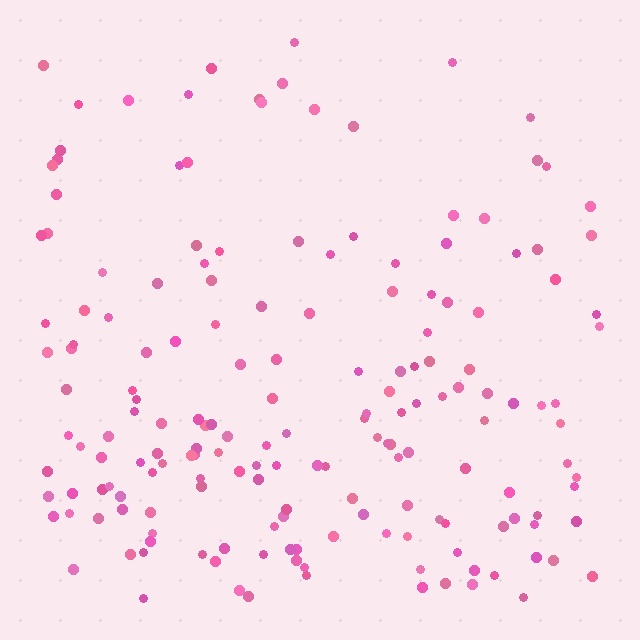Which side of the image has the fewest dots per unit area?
The top.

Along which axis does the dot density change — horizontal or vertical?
Vertical.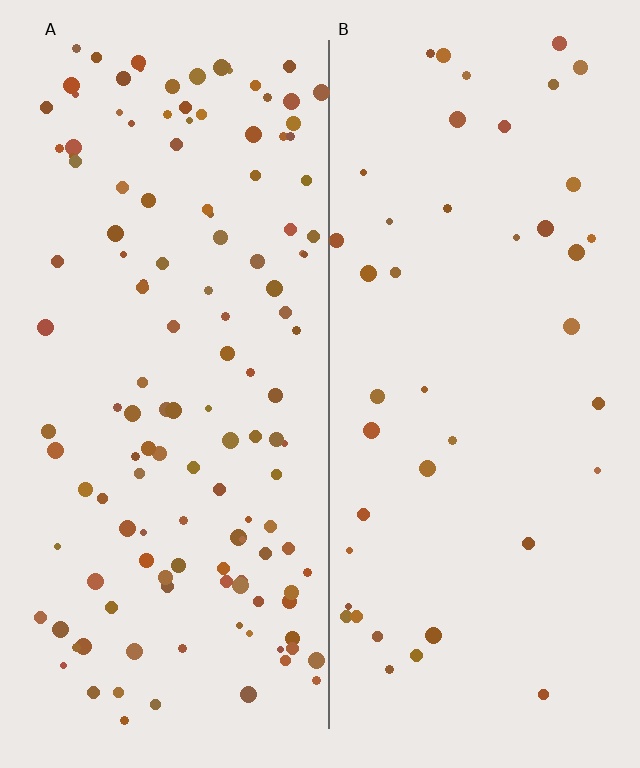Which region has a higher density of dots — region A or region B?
A (the left).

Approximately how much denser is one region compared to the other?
Approximately 3.1× — region A over region B.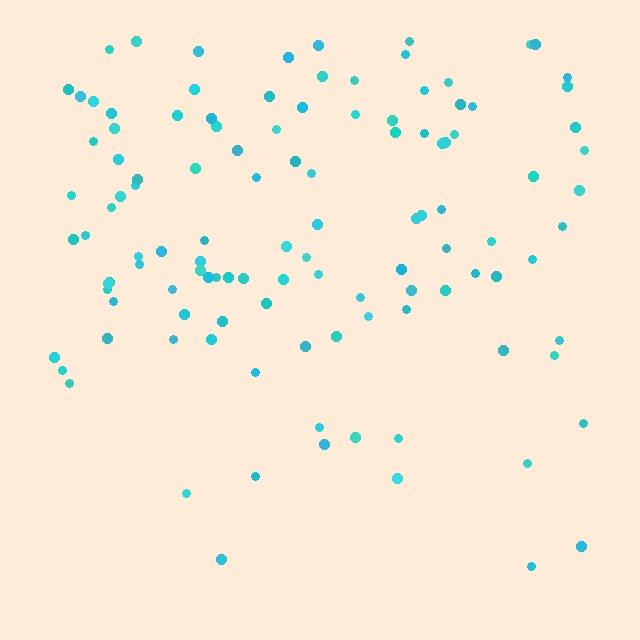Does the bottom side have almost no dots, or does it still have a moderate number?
Still a moderate number, just noticeably fewer than the top.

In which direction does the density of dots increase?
From bottom to top, with the top side densest.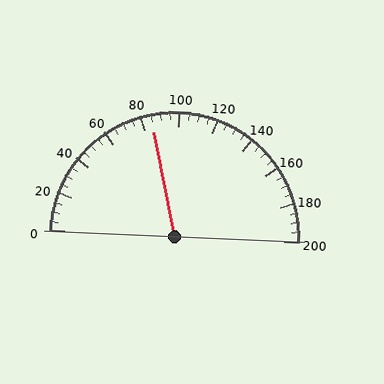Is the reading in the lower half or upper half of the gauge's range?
The reading is in the lower half of the range (0 to 200).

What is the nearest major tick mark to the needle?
The nearest major tick mark is 80.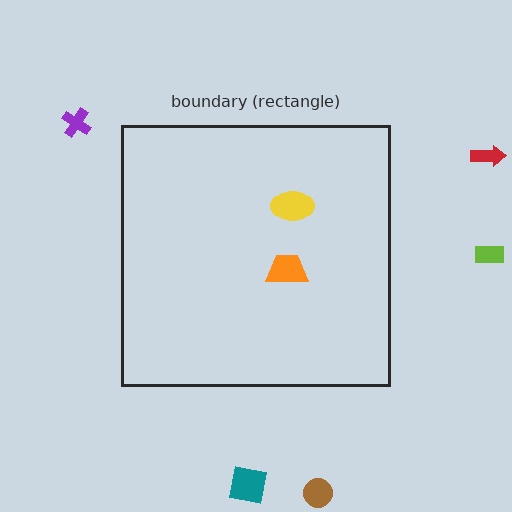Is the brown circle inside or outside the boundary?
Outside.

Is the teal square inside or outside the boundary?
Outside.